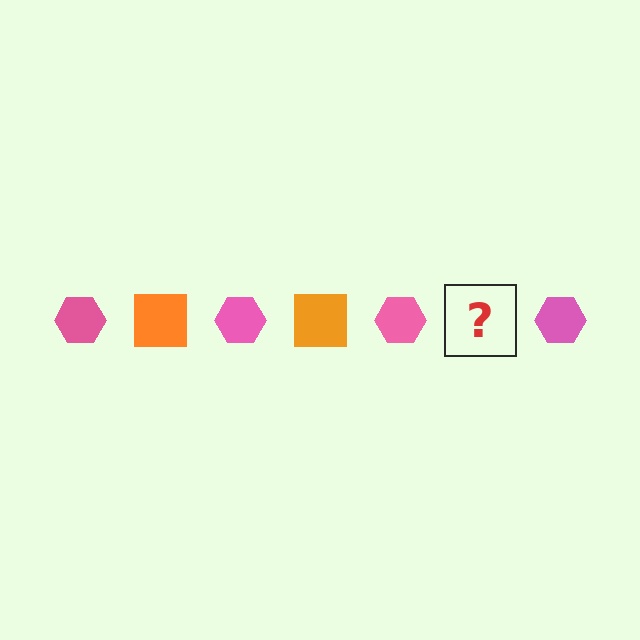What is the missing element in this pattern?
The missing element is an orange square.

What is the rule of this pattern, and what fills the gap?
The rule is that the pattern alternates between pink hexagon and orange square. The gap should be filled with an orange square.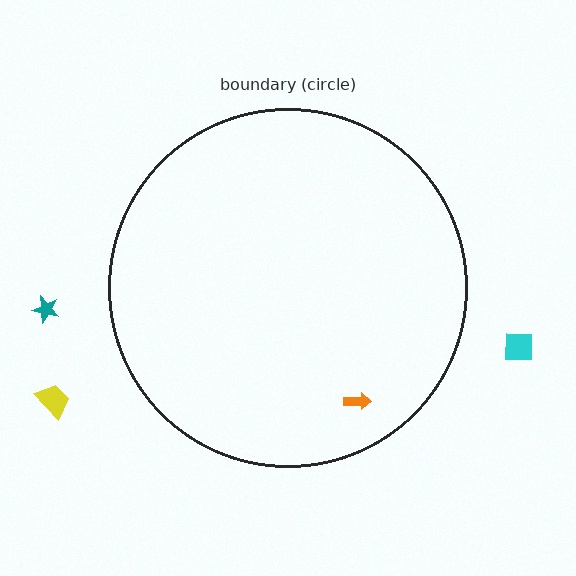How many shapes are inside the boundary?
1 inside, 3 outside.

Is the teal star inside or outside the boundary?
Outside.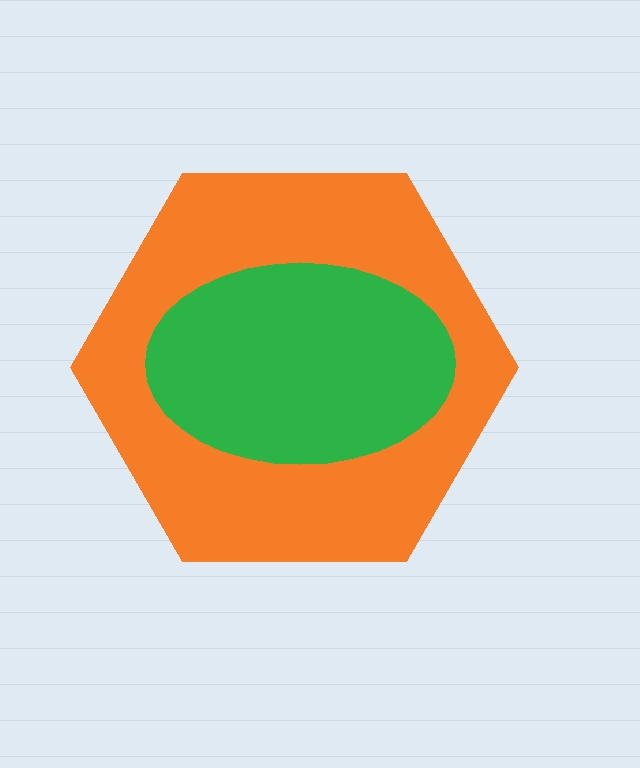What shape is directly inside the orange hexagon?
The green ellipse.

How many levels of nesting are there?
2.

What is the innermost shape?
The green ellipse.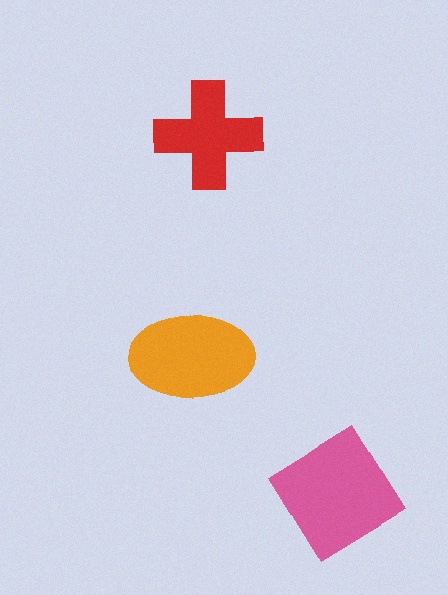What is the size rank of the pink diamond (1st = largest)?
1st.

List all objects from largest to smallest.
The pink diamond, the orange ellipse, the red cross.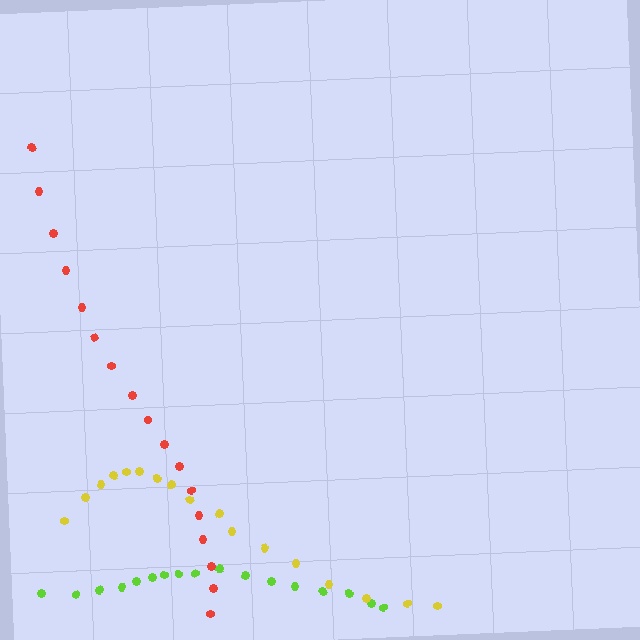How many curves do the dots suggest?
There are 3 distinct paths.